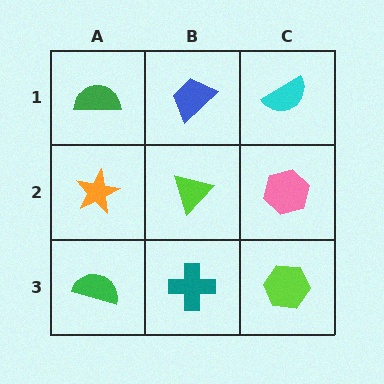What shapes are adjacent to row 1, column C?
A pink hexagon (row 2, column C), a blue trapezoid (row 1, column B).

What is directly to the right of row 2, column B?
A pink hexagon.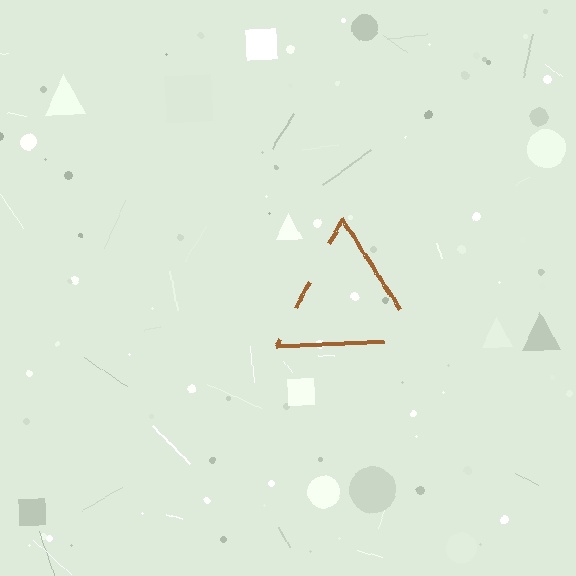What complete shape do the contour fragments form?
The contour fragments form a triangle.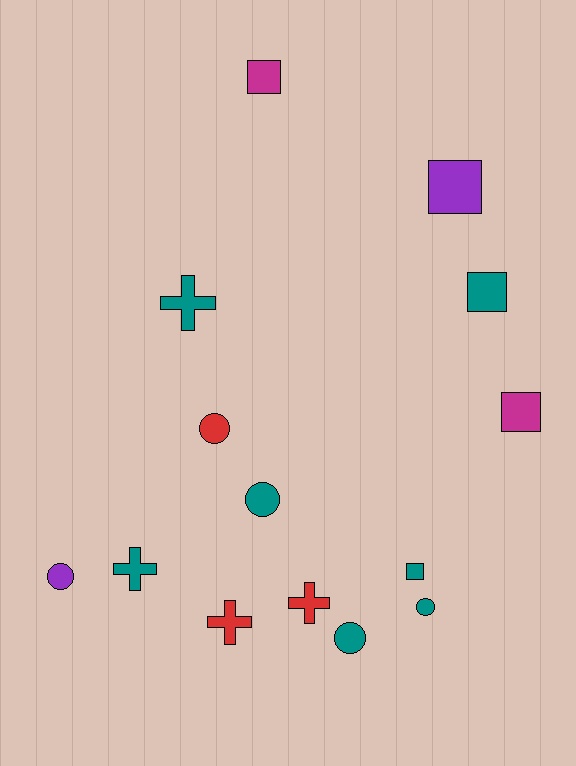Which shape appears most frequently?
Circle, with 5 objects.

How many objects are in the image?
There are 14 objects.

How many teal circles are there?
There are 3 teal circles.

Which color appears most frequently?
Teal, with 7 objects.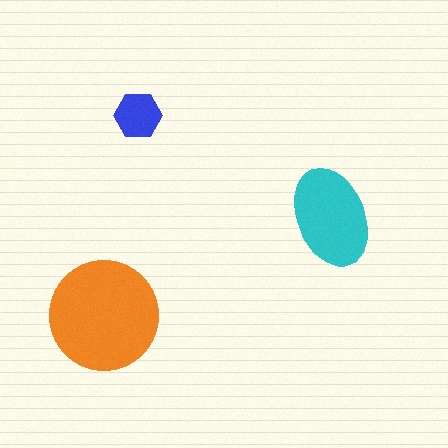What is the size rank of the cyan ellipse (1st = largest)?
2nd.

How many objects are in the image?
There are 3 objects in the image.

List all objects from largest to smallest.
The orange circle, the cyan ellipse, the blue hexagon.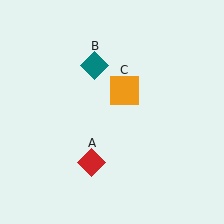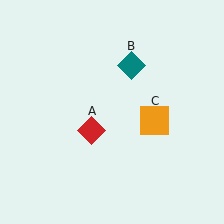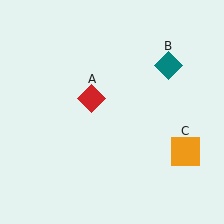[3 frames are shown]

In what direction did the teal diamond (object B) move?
The teal diamond (object B) moved right.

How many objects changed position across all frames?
3 objects changed position: red diamond (object A), teal diamond (object B), orange square (object C).